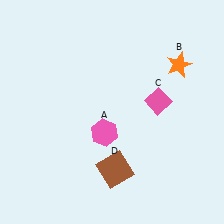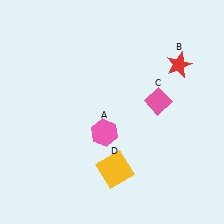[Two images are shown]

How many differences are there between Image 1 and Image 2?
There are 2 differences between the two images.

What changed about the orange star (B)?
In Image 1, B is orange. In Image 2, it changed to red.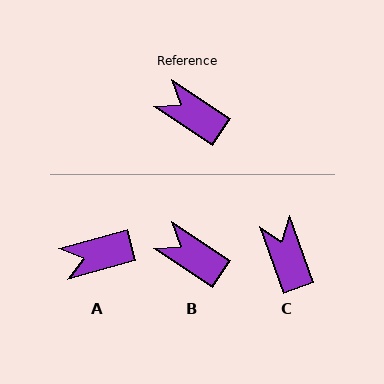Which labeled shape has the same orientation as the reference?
B.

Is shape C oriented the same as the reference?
No, it is off by about 37 degrees.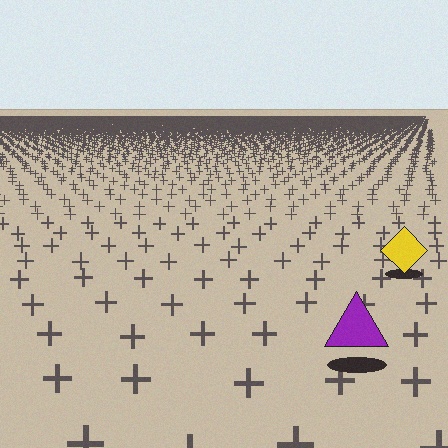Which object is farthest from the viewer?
The yellow diamond is farthest from the viewer. It appears smaller and the ground texture around it is denser.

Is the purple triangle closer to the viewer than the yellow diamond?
Yes. The purple triangle is closer — you can tell from the texture gradient: the ground texture is coarser near it.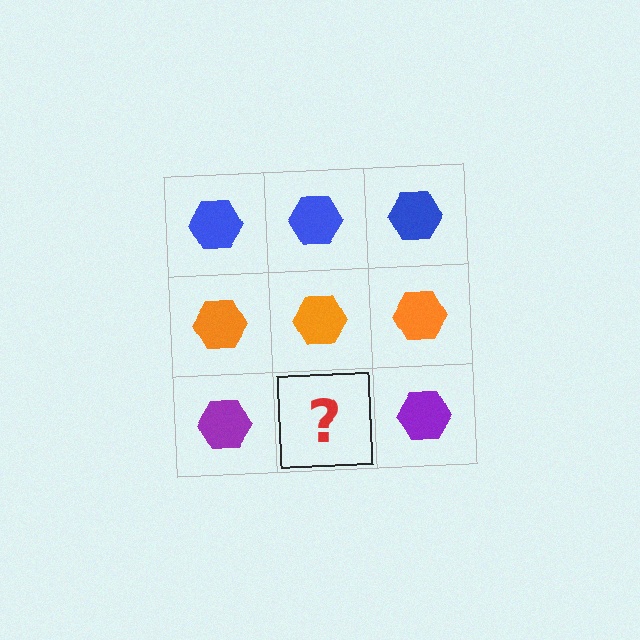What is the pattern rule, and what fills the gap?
The rule is that each row has a consistent color. The gap should be filled with a purple hexagon.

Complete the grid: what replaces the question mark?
The question mark should be replaced with a purple hexagon.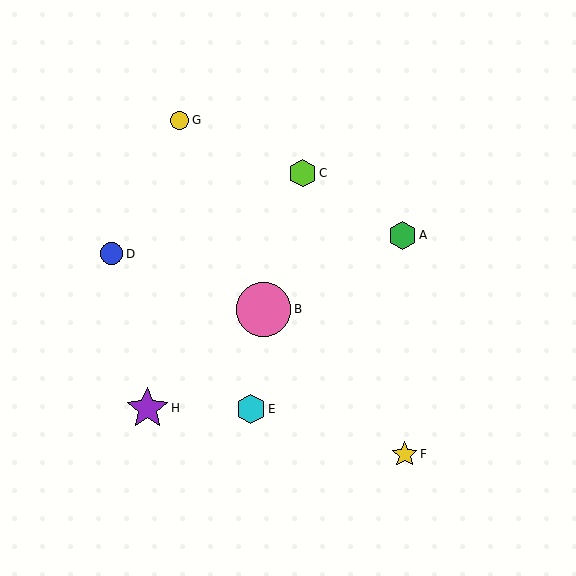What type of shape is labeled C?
Shape C is a lime hexagon.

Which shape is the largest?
The pink circle (labeled B) is the largest.